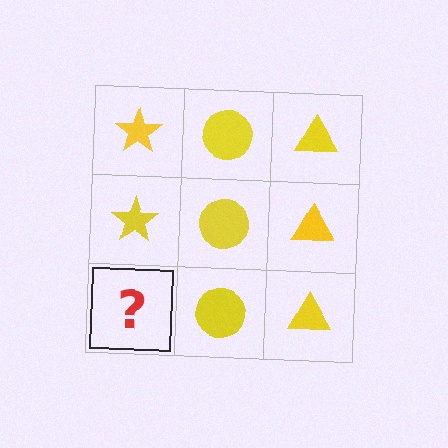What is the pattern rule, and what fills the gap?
The rule is that each column has a consistent shape. The gap should be filled with a yellow star.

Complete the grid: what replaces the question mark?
The question mark should be replaced with a yellow star.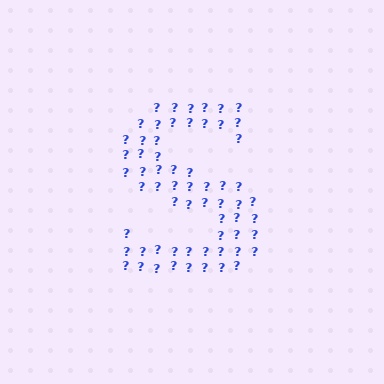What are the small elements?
The small elements are question marks.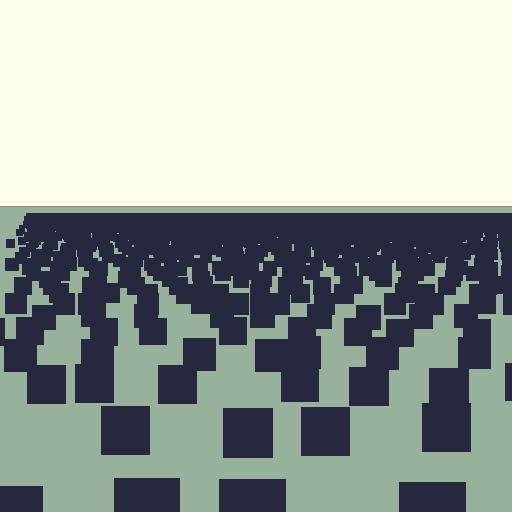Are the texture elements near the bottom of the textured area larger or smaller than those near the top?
Larger. Near the bottom, elements are closer to the viewer and appear at a bigger on-screen size.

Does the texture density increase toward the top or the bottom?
Density increases toward the top.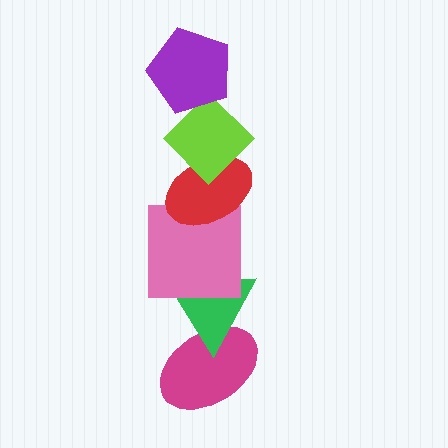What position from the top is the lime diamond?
The lime diamond is 2nd from the top.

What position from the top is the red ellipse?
The red ellipse is 3rd from the top.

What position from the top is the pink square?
The pink square is 4th from the top.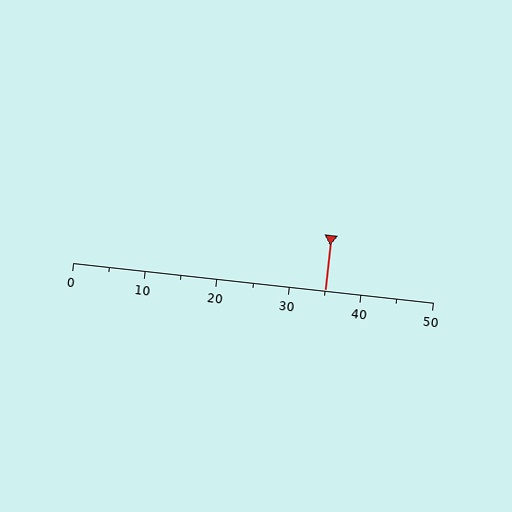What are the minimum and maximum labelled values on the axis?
The axis runs from 0 to 50.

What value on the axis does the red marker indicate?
The marker indicates approximately 35.